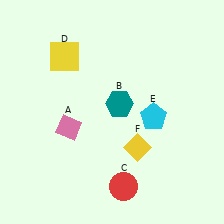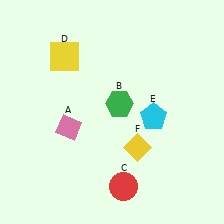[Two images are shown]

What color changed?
The hexagon (B) changed from teal in Image 1 to green in Image 2.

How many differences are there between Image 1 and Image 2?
There is 1 difference between the two images.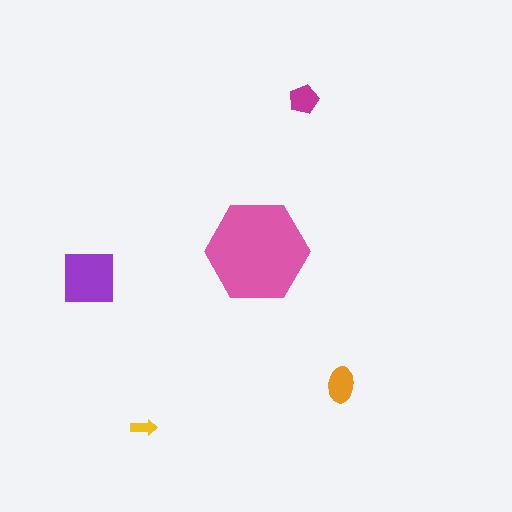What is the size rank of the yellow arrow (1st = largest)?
5th.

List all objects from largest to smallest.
The pink hexagon, the purple square, the orange ellipse, the magenta pentagon, the yellow arrow.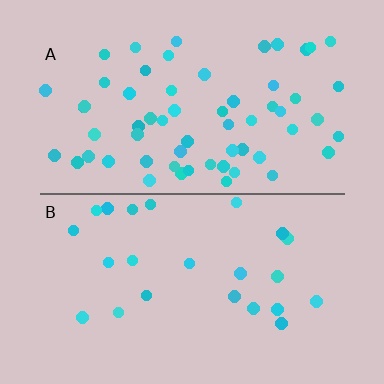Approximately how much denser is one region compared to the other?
Approximately 2.6× — region A over region B.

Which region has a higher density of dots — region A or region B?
A (the top).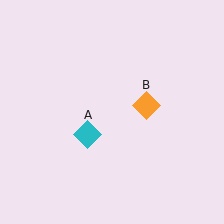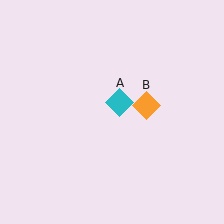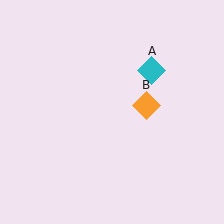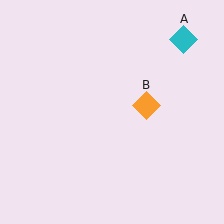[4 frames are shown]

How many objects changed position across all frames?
1 object changed position: cyan diamond (object A).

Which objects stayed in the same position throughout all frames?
Orange diamond (object B) remained stationary.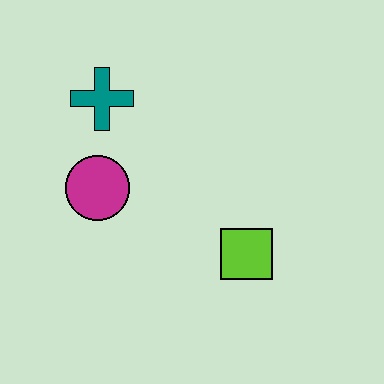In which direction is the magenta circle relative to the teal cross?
The magenta circle is below the teal cross.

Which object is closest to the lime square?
The magenta circle is closest to the lime square.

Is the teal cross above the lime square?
Yes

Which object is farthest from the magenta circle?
The lime square is farthest from the magenta circle.